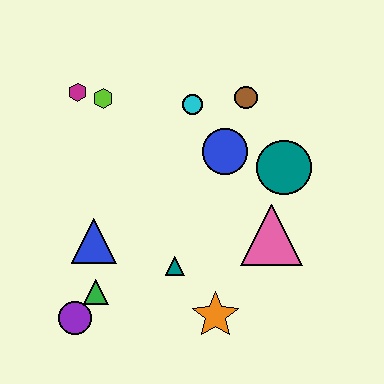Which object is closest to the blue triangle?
The green triangle is closest to the blue triangle.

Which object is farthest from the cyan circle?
The purple circle is farthest from the cyan circle.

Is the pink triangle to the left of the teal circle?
Yes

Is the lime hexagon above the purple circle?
Yes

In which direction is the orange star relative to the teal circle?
The orange star is below the teal circle.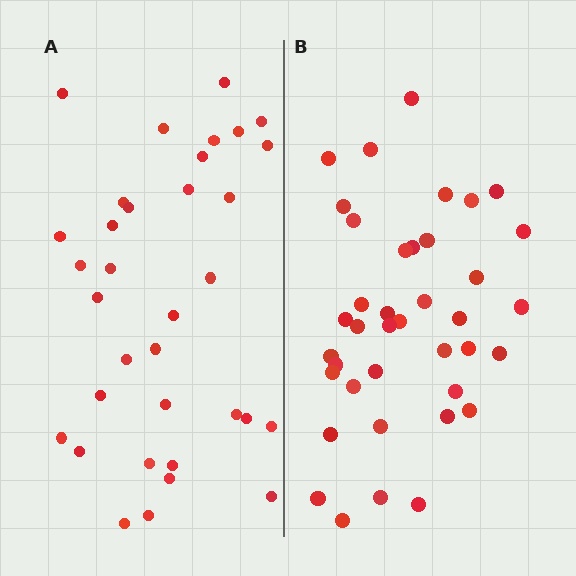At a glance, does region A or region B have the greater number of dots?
Region B (the right region) has more dots.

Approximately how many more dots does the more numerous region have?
Region B has about 5 more dots than region A.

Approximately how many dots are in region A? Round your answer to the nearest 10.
About 30 dots. (The exact count is 34, which rounds to 30.)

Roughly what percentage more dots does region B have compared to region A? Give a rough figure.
About 15% more.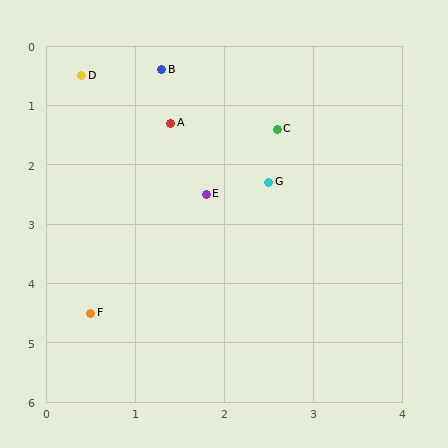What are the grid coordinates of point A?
Point A is at approximately (1.4, 1.3).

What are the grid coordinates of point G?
Point G is at approximately (2.5, 2.3).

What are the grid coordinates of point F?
Point F is at approximately (0.5, 4.5).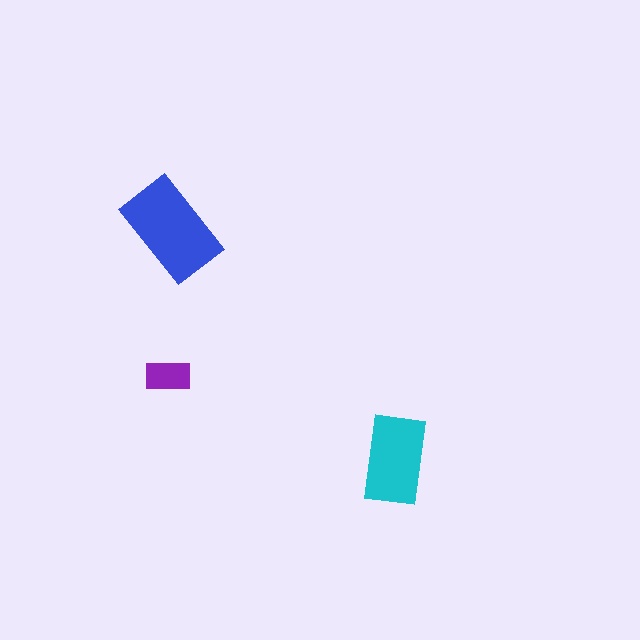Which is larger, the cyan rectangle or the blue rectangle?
The blue one.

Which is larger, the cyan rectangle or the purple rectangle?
The cyan one.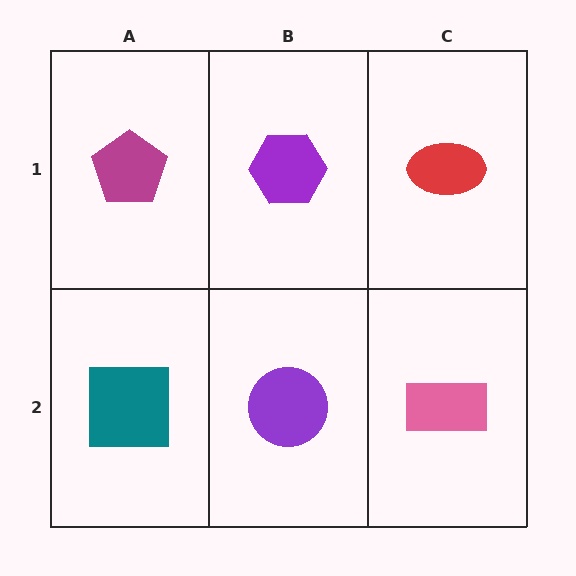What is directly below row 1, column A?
A teal square.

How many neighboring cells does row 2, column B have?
3.